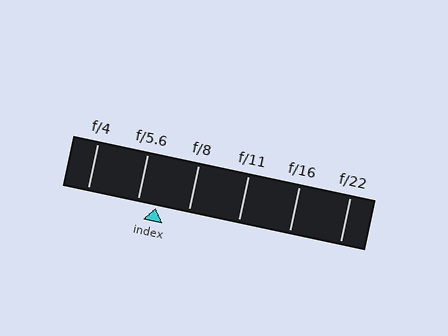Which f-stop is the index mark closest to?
The index mark is closest to f/5.6.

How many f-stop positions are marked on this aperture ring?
There are 6 f-stop positions marked.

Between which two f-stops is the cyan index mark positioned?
The index mark is between f/5.6 and f/8.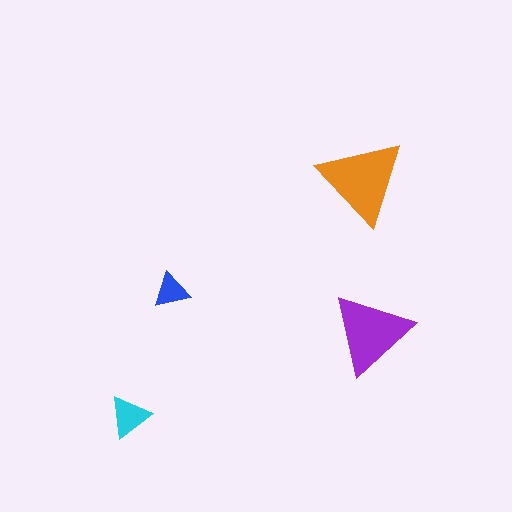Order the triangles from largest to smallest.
the orange one, the purple one, the cyan one, the blue one.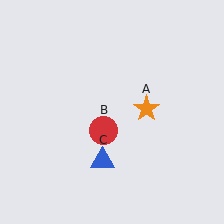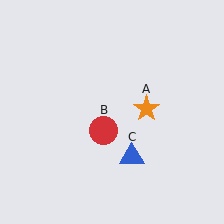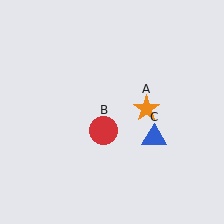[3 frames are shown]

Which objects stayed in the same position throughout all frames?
Orange star (object A) and red circle (object B) remained stationary.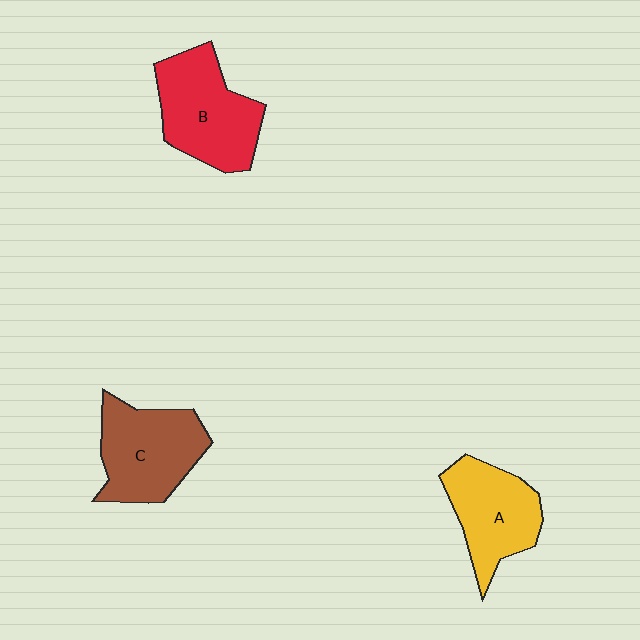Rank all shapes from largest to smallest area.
From largest to smallest: B (red), C (brown), A (yellow).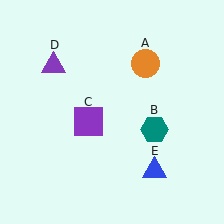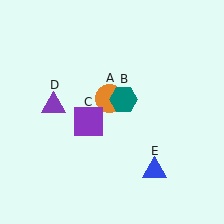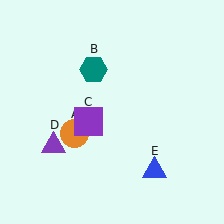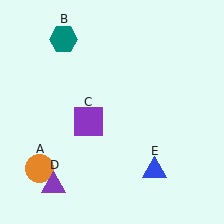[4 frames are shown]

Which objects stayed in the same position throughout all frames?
Purple square (object C) and blue triangle (object E) remained stationary.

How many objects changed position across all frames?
3 objects changed position: orange circle (object A), teal hexagon (object B), purple triangle (object D).